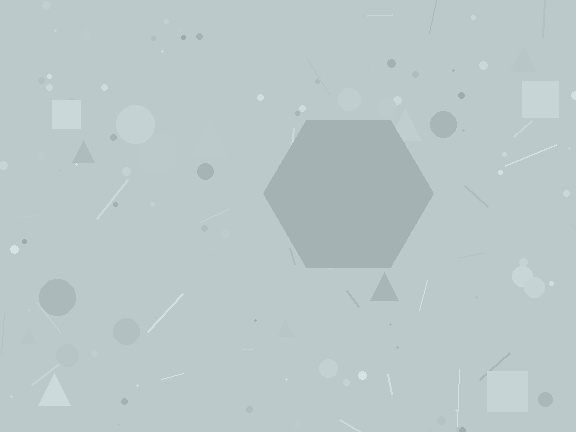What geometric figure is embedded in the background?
A hexagon is embedded in the background.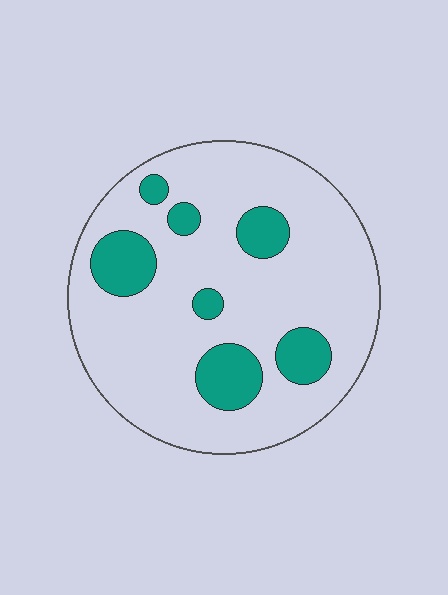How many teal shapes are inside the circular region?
7.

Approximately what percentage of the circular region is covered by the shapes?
Approximately 20%.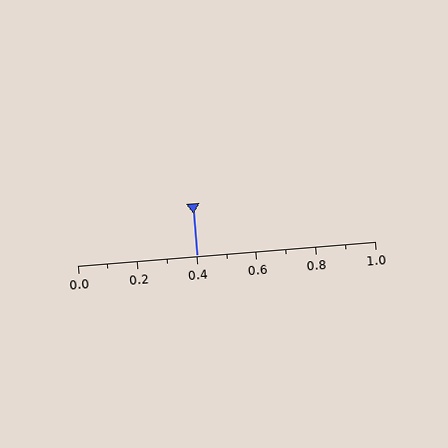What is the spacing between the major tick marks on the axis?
The major ticks are spaced 0.2 apart.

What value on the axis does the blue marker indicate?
The marker indicates approximately 0.4.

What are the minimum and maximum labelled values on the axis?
The axis runs from 0.0 to 1.0.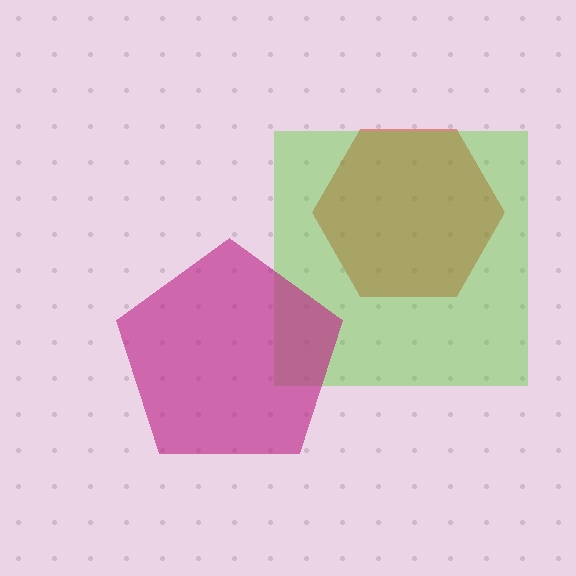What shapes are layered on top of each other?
The layered shapes are: a red hexagon, a lime square, a magenta pentagon.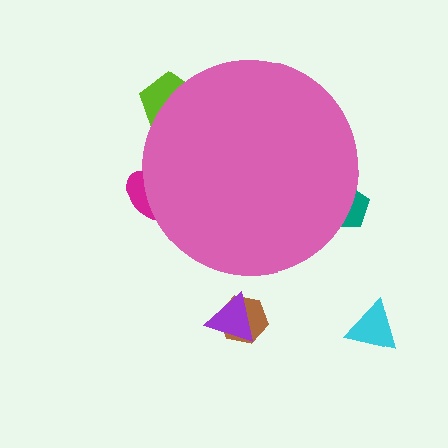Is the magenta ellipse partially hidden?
Yes, the magenta ellipse is partially hidden behind the pink circle.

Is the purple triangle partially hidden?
No, the purple triangle is fully visible.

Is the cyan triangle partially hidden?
No, the cyan triangle is fully visible.